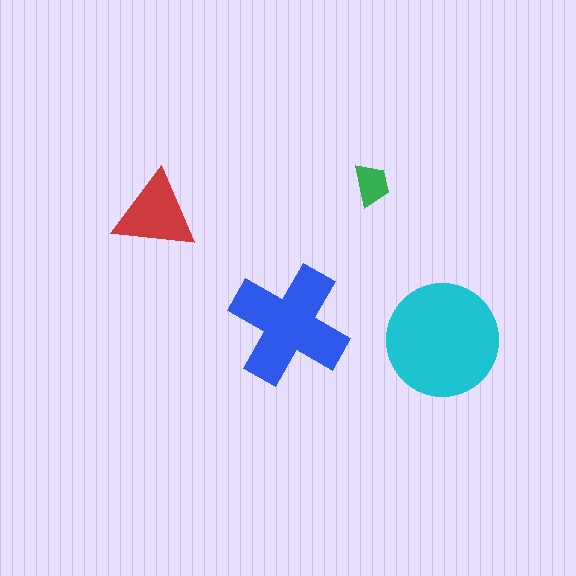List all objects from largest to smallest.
The cyan circle, the blue cross, the red triangle, the green trapezoid.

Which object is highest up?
The green trapezoid is topmost.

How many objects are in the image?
There are 4 objects in the image.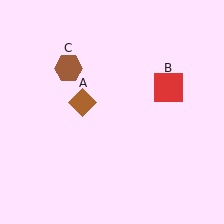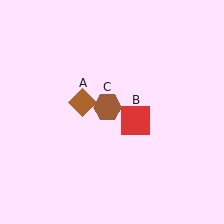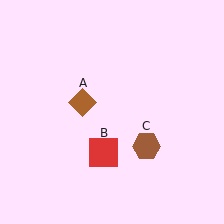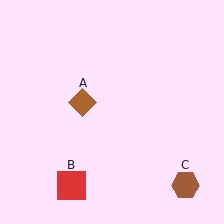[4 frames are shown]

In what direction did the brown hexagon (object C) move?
The brown hexagon (object C) moved down and to the right.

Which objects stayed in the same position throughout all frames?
Brown diamond (object A) remained stationary.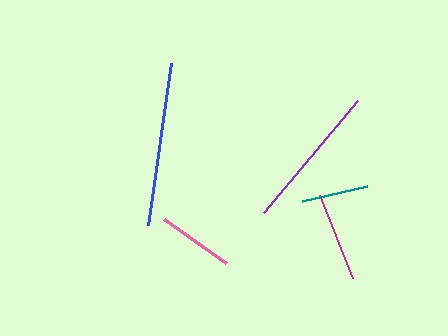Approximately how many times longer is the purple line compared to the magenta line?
The purple line is approximately 1.6 times the length of the magenta line.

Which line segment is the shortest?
The teal line is the shortest at approximately 68 pixels.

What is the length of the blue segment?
The blue segment is approximately 164 pixels long.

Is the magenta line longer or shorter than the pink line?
The magenta line is longer than the pink line.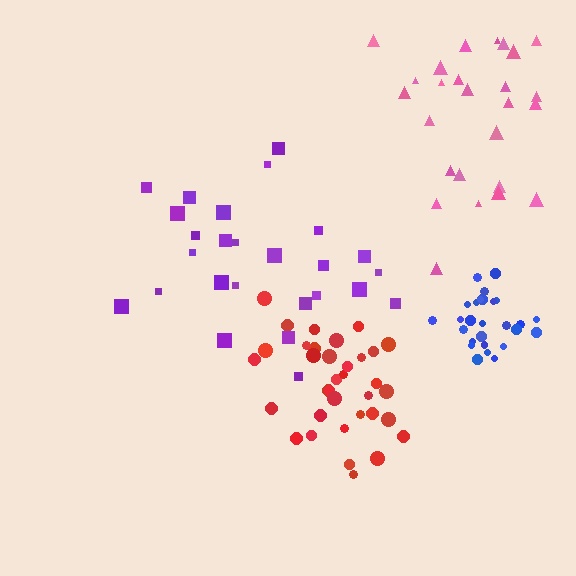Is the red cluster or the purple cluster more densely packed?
Red.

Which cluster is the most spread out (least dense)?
Purple.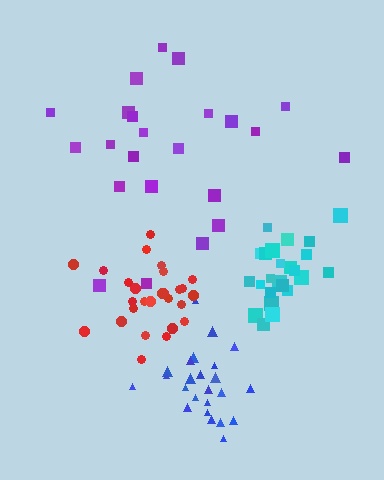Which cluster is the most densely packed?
Cyan.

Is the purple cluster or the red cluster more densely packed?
Red.